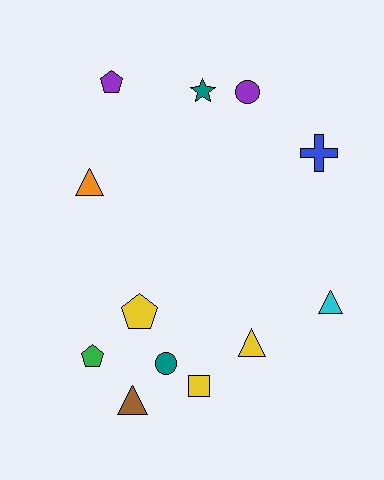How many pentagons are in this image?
There are 3 pentagons.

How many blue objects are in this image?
There is 1 blue object.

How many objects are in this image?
There are 12 objects.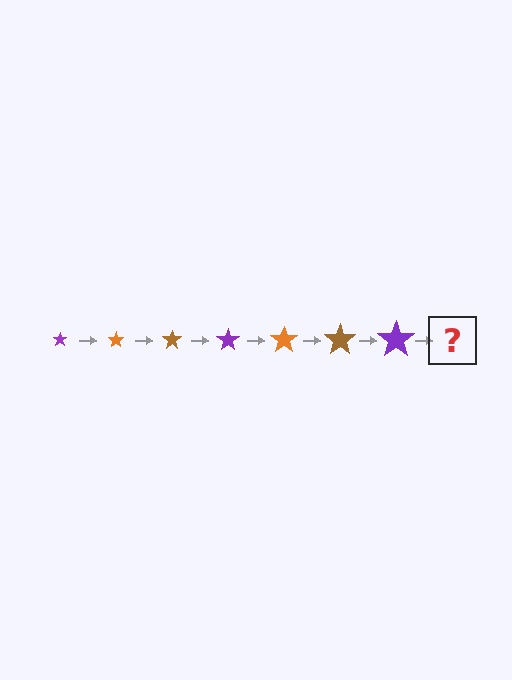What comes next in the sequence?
The next element should be an orange star, larger than the previous one.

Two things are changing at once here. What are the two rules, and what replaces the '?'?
The two rules are that the star grows larger each step and the color cycles through purple, orange, and brown. The '?' should be an orange star, larger than the previous one.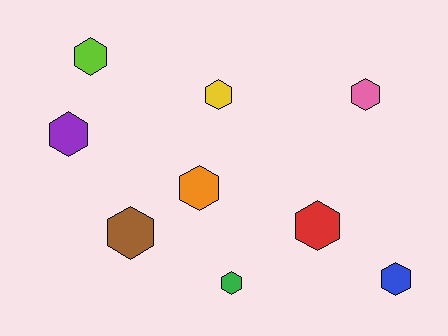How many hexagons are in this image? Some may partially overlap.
There are 9 hexagons.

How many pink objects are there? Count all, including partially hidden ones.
There is 1 pink object.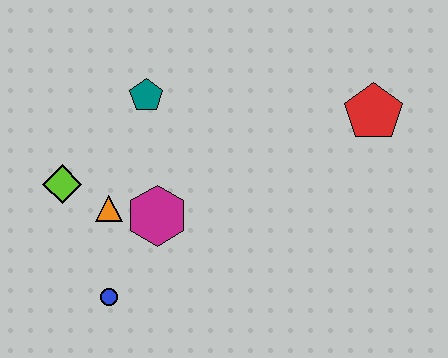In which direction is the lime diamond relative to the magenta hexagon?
The lime diamond is to the left of the magenta hexagon.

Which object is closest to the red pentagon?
The teal pentagon is closest to the red pentagon.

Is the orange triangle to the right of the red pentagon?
No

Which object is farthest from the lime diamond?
The red pentagon is farthest from the lime diamond.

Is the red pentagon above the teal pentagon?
No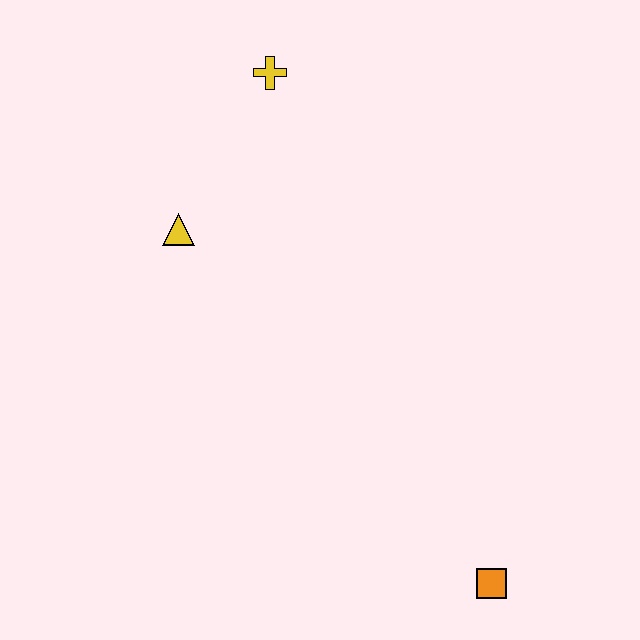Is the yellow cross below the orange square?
No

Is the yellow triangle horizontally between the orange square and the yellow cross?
No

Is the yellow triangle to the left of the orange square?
Yes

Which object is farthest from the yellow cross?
The orange square is farthest from the yellow cross.